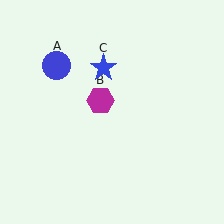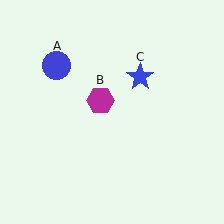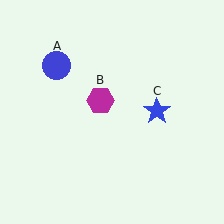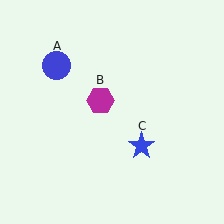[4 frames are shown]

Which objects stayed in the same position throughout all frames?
Blue circle (object A) and magenta hexagon (object B) remained stationary.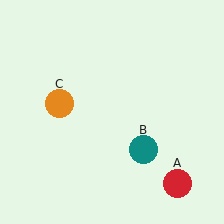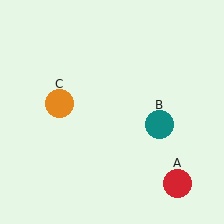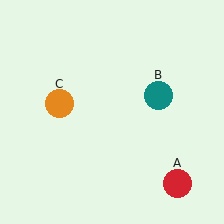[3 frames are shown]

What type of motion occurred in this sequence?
The teal circle (object B) rotated counterclockwise around the center of the scene.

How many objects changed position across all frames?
1 object changed position: teal circle (object B).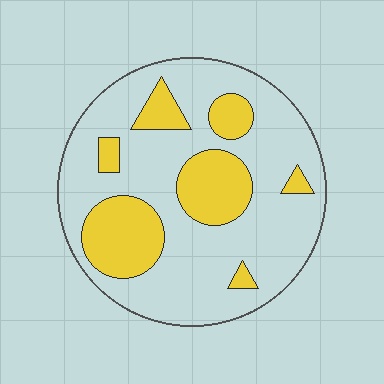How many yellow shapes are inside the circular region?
7.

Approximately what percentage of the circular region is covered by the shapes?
Approximately 25%.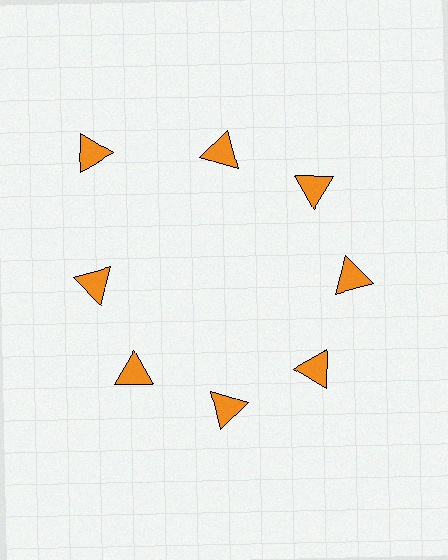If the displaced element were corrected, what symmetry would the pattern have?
It would have 8-fold rotational symmetry — the pattern would map onto itself every 45 degrees.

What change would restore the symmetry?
The symmetry would be restored by moving it inward, back onto the ring so that all 8 triangles sit at equal angles and equal distance from the center.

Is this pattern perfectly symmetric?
No. The 8 orange triangles are arranged in a ring, but one element near the 10 o'clock position is pushed outward from the center, breaking the 8-fold rotational symmetry.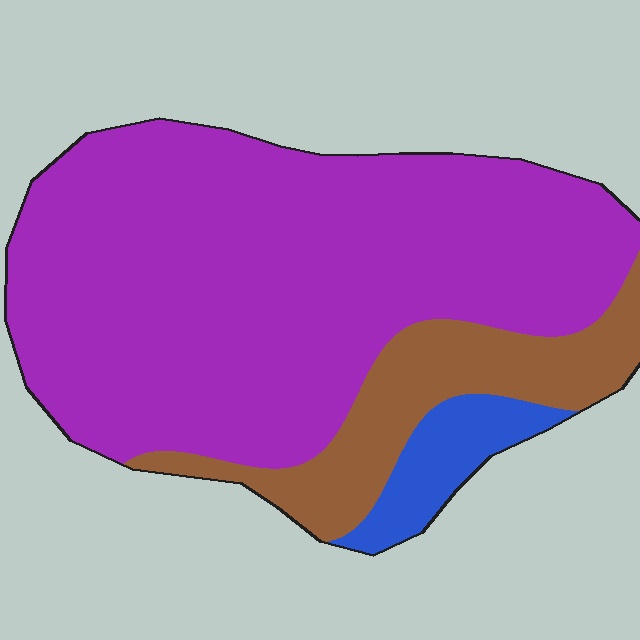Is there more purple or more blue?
Purple.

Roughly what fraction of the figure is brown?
Brown takes up about one sixth (1/6) of the figure.